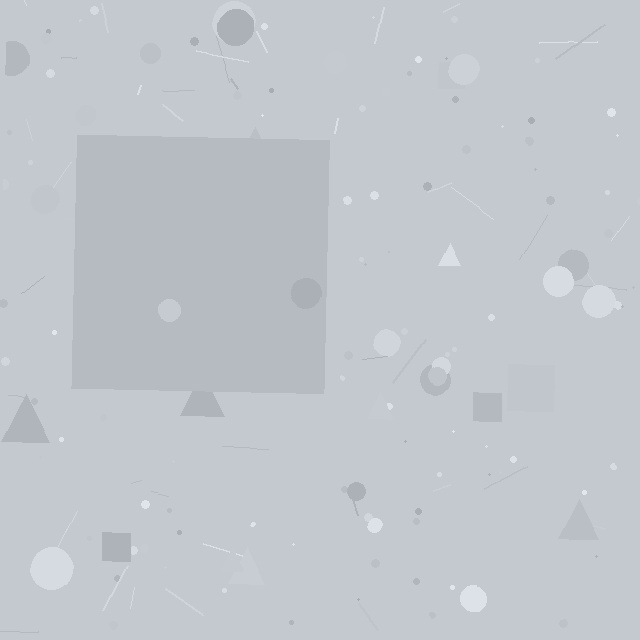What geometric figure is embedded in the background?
A square is embedded in the background.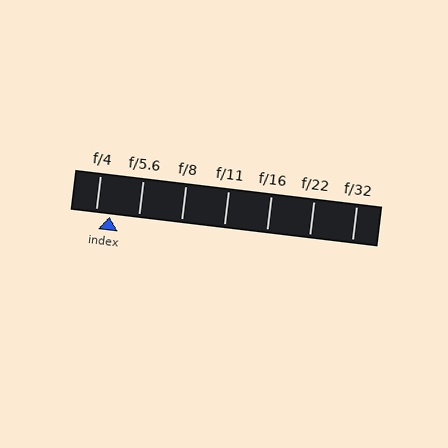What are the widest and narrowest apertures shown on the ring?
The widest aperture shown is f/4 and the narrowest is f/32.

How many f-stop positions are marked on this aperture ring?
There are 7 f-stop positions marked.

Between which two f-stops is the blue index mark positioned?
The index mark is between f/4 and f/5.6.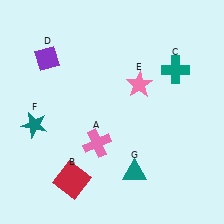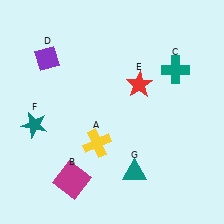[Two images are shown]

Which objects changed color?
A changed from pink to yellow. B changed from red to magenta. E changed from pink to red.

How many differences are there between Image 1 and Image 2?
There are 3 differences between the two images.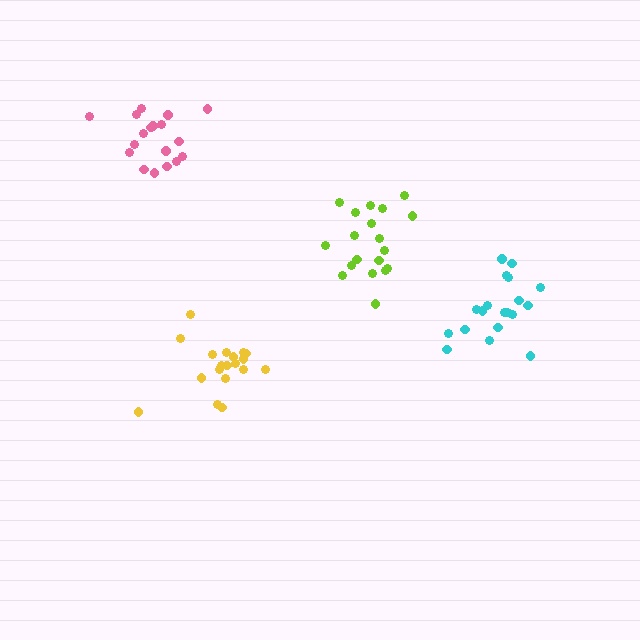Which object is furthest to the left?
The pink cluster is leftmost.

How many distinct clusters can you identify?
There are 4 distinct clusters.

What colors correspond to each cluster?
The clusters are colored: yellow, cyan, pink, lime.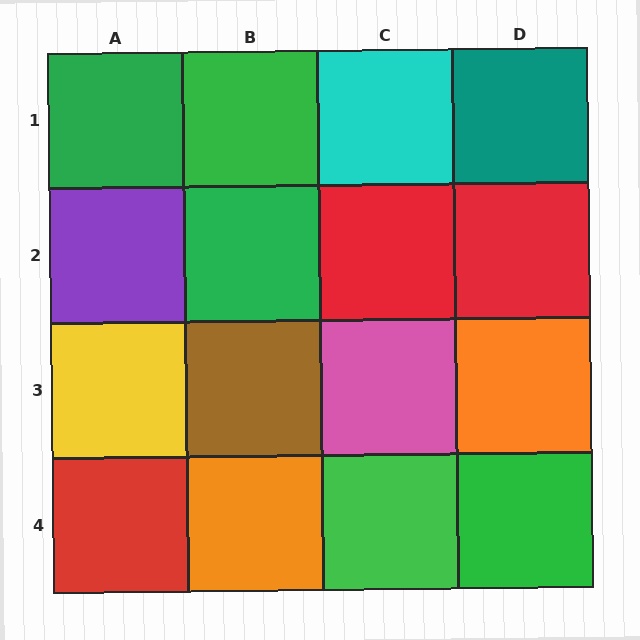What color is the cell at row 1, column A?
Green.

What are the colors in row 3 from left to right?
Yellow, brown, pink, orange.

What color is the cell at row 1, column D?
Teal.